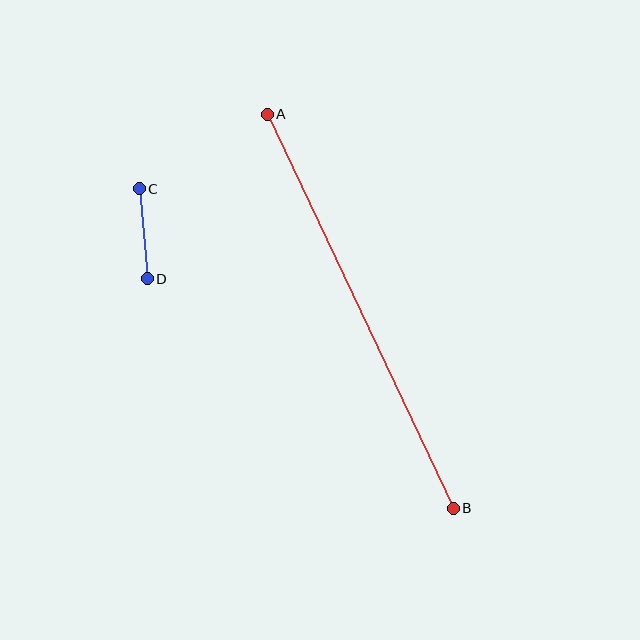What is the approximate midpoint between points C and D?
The midpoint is at approximately (143, 234) pixels.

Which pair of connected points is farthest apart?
Points A and B are farthest apart.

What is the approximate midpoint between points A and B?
The midpoint is at approximately (360, 311) pixels.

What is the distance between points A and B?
The distance is approximately 436 pixels.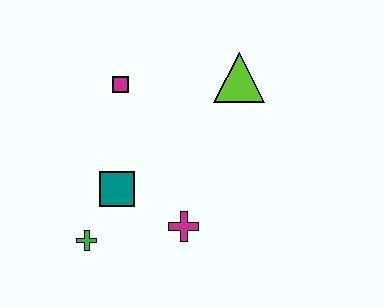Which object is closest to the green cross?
The teal square is closest to the green cross.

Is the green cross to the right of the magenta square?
No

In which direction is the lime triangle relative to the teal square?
The lime triangle is to the right of the teal square.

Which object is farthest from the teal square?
The lime triangle is farthest from the teal square.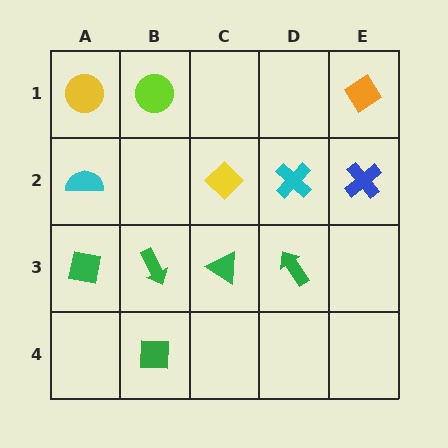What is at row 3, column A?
A green square.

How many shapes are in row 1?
3 shapes.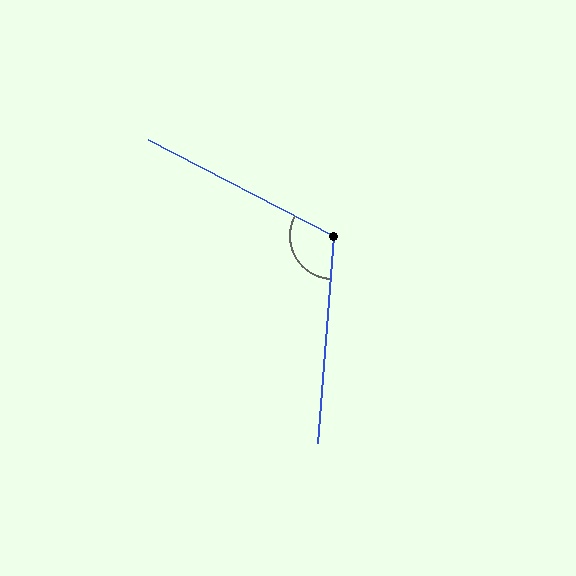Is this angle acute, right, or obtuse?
It is obtuse.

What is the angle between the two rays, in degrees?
Approximately 113 degrees.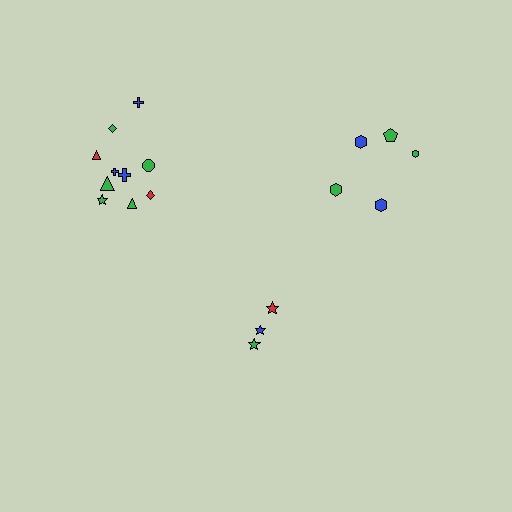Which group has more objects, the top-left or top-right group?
The top-left group.